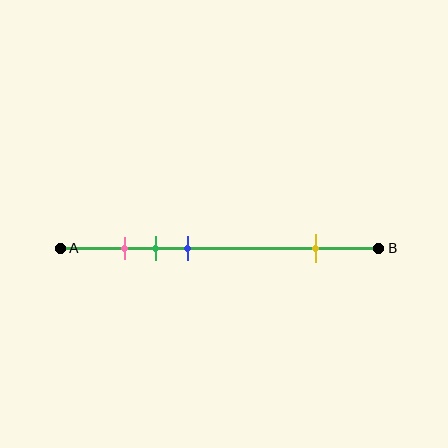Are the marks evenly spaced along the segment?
No, the marks are not evenly spaced.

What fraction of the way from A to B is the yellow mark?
The yellow mark is approximately 80% (0.8) of the way from A to B.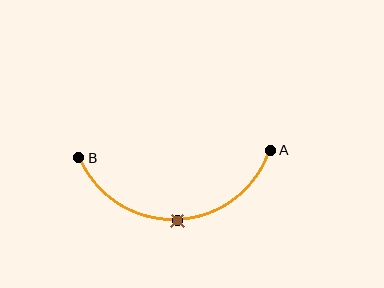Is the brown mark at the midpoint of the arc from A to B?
Yes. The brown mark lies on the arc at equal arc-length from both A and B — it is the arc midpoint.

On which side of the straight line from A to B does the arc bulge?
The arc bulges below the straight line connecting A and B.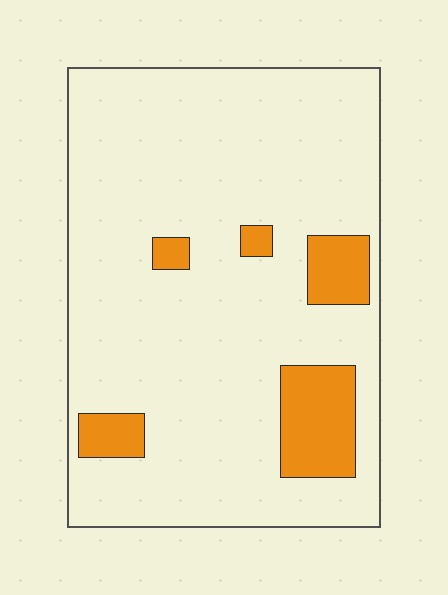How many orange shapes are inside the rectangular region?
5.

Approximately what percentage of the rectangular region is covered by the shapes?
Approximately 15%.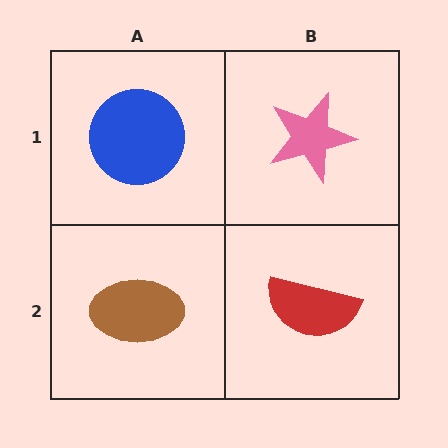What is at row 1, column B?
A pink star.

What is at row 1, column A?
A blue circle.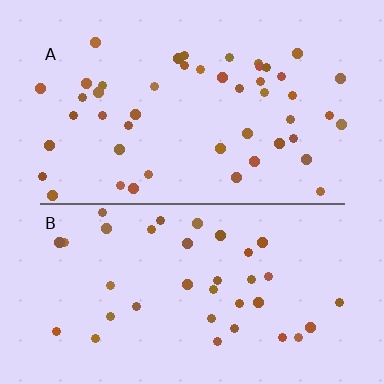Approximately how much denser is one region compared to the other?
Approximately 1.3× — region A over region B.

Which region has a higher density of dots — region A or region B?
A (the top).